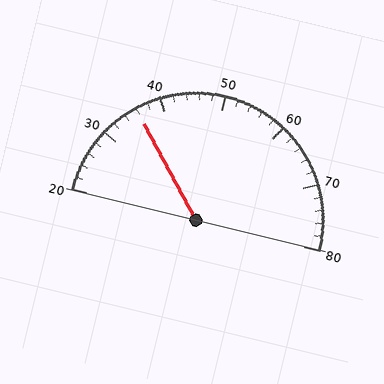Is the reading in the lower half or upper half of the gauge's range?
The reading is in the lower half of the range (20 to 80).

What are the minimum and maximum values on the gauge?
The gauge ranges from 20 to 80.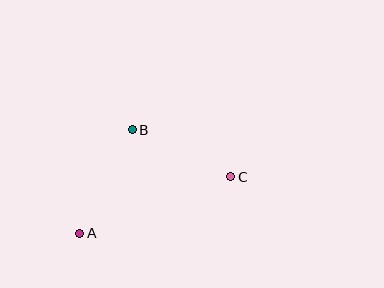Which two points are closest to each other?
Points B and C are closest to each other.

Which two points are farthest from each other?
Points A and C are farthest from each other.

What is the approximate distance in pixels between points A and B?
The distance between A and B is approximately 116 pixels.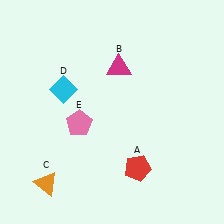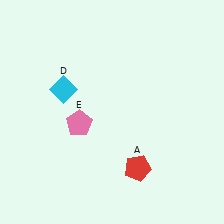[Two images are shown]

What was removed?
The magenta triangle (B), the orange triangle (C) were removed in Image 2.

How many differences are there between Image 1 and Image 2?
There are 2 differences between the two images.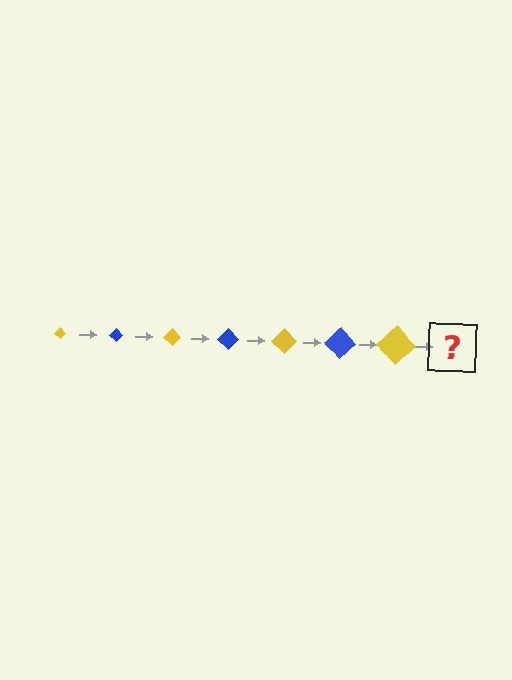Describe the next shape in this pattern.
It should be a blue diamond, larger than the previous one.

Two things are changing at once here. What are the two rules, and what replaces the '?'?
The two rules are that the diamond grows larger each step and the color cycles through yellow and blue. The '?' should be a blue diamond, larger than the previous one.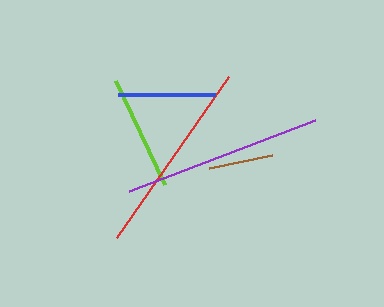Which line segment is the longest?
The purple line is the longest at approximately 198 pixels.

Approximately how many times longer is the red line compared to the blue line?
The red line is approximately 2.0 times the length of the blue line.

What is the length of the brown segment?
The brown segment is approximately 64 pixels long.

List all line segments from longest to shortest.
From longest to shortest: purple, red, lime, blue, brown.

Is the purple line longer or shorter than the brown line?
The purple line is longer than the brown line.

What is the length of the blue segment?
The blue segment is approximately 97 pixels long.